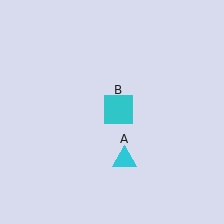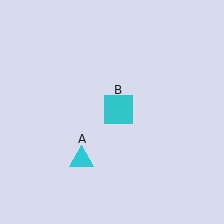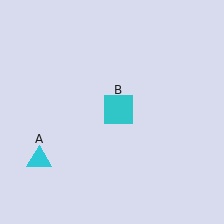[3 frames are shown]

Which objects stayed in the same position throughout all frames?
Cyan square (object B) remained stationary.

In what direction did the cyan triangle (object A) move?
The cyan triangle (object A) moved left.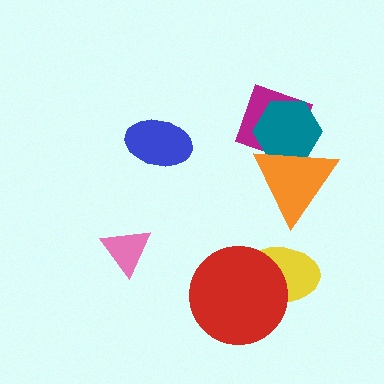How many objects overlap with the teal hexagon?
2 objects overlap with the teal hexagon.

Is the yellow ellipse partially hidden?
Yes, it is partially covered by another shape.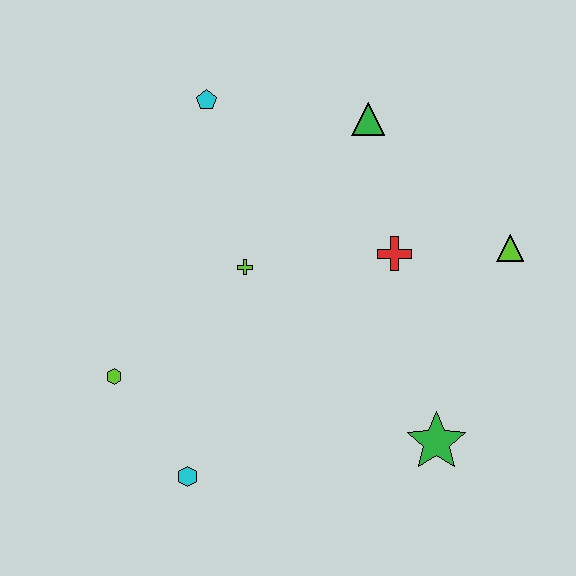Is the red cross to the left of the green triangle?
No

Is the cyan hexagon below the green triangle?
Yes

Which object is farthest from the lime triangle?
The lime hexagon is farthest from the lime triangle.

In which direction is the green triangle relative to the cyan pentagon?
The green triangle is to the right of the cyan pentagon.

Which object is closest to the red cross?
The lime triangle is closest to the red cross.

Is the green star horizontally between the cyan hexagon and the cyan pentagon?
No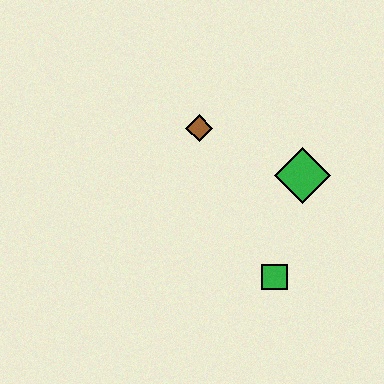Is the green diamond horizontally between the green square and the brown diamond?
No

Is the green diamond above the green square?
Yes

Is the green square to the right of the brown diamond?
Yes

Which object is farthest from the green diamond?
The brown diamond is farthest from the green diamond.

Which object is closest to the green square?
The green diamond is closest to the green square.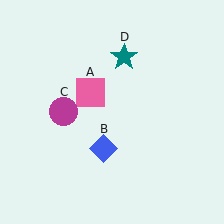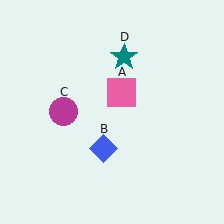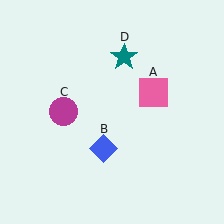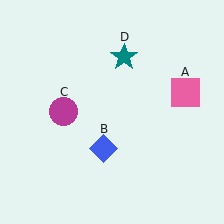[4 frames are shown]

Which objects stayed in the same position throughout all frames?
Blue diamond (object B) and magenta circle (object C) and teal star (object D) remained stationary.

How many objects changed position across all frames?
1 object changed position: pink square (object A).